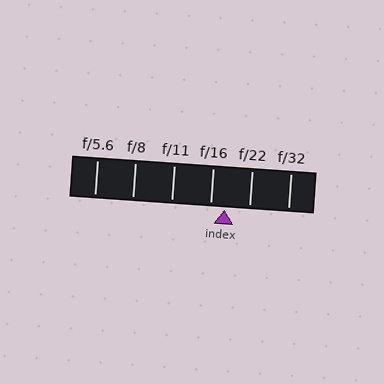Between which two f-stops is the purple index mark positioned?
The index mark is between f/16 and f/22.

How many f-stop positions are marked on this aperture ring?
There are 6 f-stop positions marked.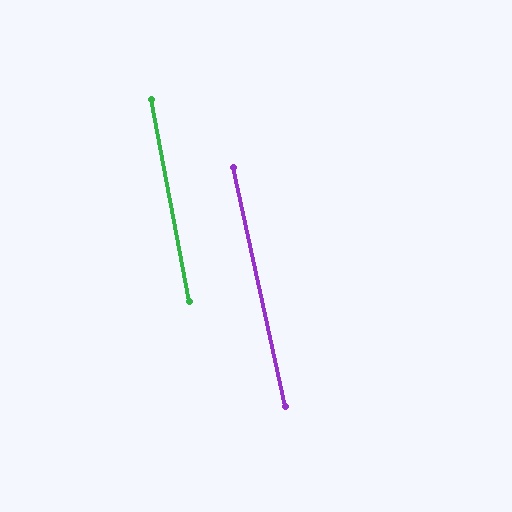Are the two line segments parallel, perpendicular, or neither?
Parallel — their directions differ by only 1.6°.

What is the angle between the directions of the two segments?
Approximately 2 degrees.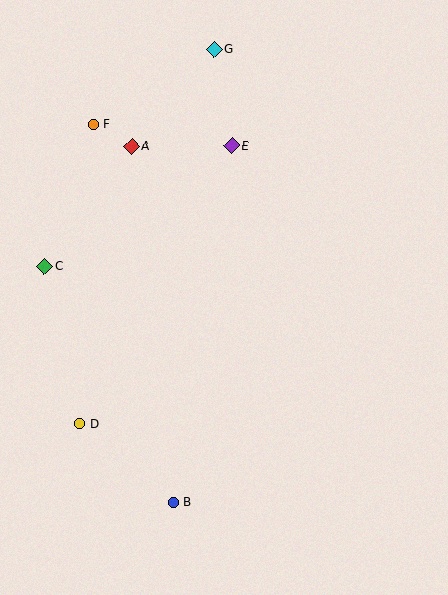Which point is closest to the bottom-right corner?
Point B is closest to the bottom-right corner.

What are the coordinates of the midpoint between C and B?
The midpoint between C and B is at (109, 384).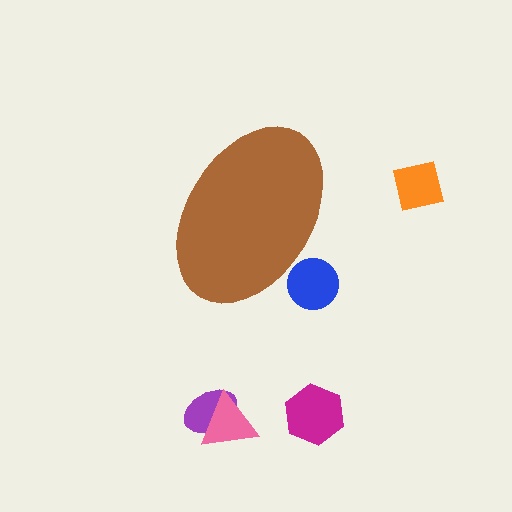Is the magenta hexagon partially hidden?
No, the magenta hexagon is fully visible.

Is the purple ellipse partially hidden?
No, the purple ellipse is fully visible.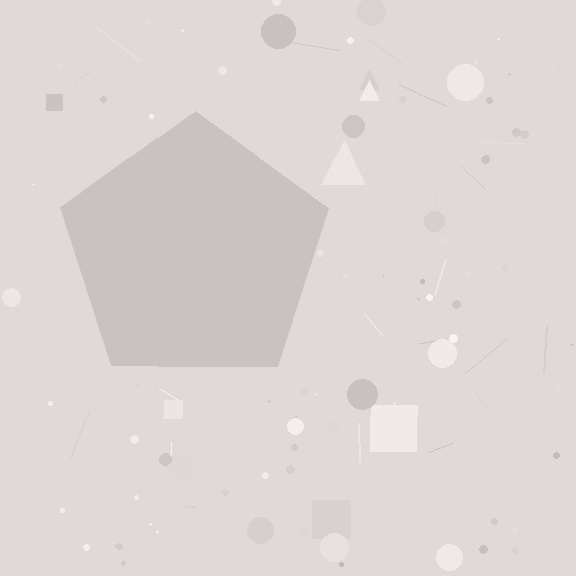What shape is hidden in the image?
A pentagon is hidden in the image.